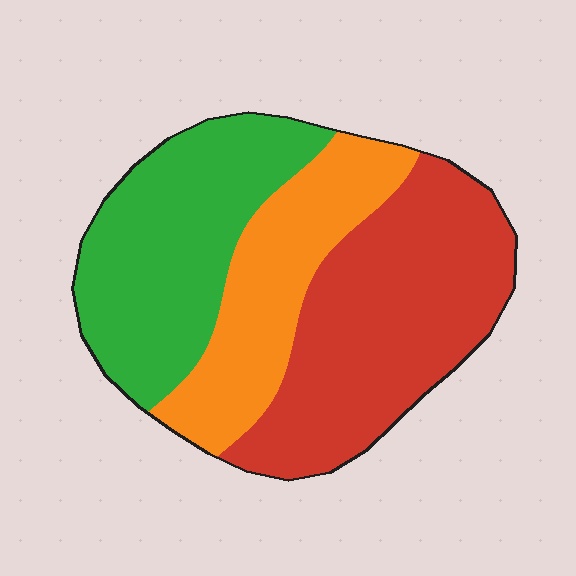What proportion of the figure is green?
Green covers 34% of the figure.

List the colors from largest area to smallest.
From largest to smallest: red, green, orange.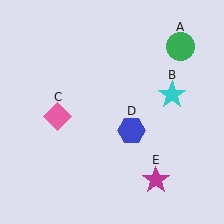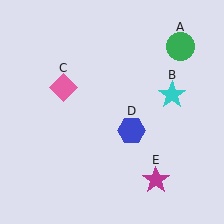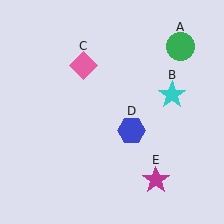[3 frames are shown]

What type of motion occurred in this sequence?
The pink diamond (object C) rotated clockwise around the center of the scene.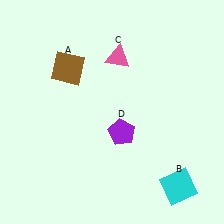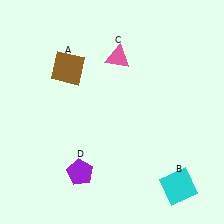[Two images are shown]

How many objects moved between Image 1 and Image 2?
1 object moved between the two images.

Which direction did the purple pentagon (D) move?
The purple pentagon (D) moved left.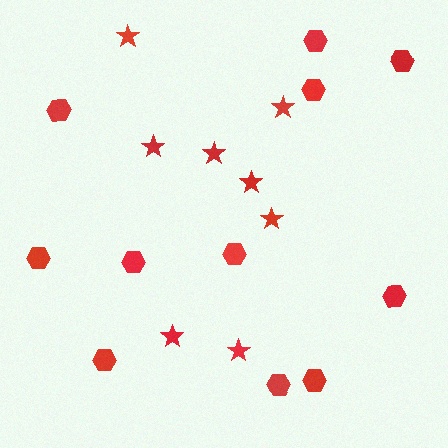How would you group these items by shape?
There are 2 groups: one group of hexagons (11) and one group of stars (8).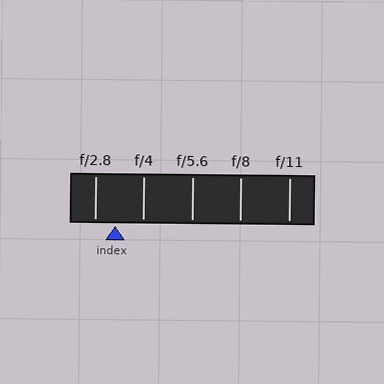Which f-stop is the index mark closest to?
The index mark is closest to f/2.8.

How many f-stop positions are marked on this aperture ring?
There are 5 f-stop positions marked.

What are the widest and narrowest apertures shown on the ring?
The widest aperture shown is f/2.8 and the narrowest is f/11.